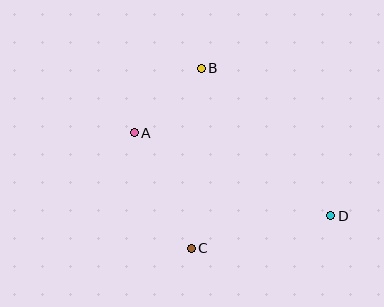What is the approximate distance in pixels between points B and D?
The distance between B and D is approximately 196 pixels.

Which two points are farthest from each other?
Points A and D are farthest from each other.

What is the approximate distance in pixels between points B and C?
The distance between B and C is approximately 180 pixels.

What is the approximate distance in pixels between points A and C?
The distance between A and C is approximately 129 pixels.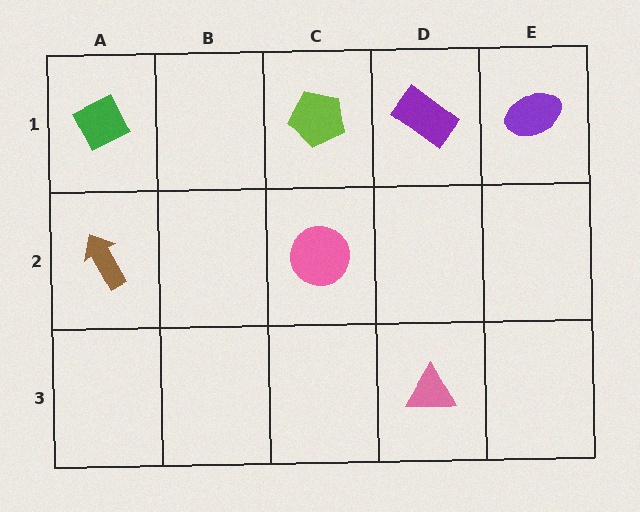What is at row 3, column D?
A pink triangle.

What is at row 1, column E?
A purple ellipse.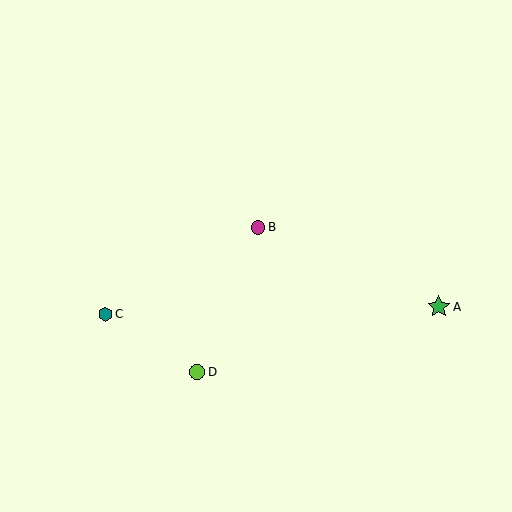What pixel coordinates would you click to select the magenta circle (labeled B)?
Click at (258, 227) to select the magenta circle B.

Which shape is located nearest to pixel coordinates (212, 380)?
The lime circle (labeled D) at (197, 372) is nearest to that location.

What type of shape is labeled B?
Shape B is a magenta circle.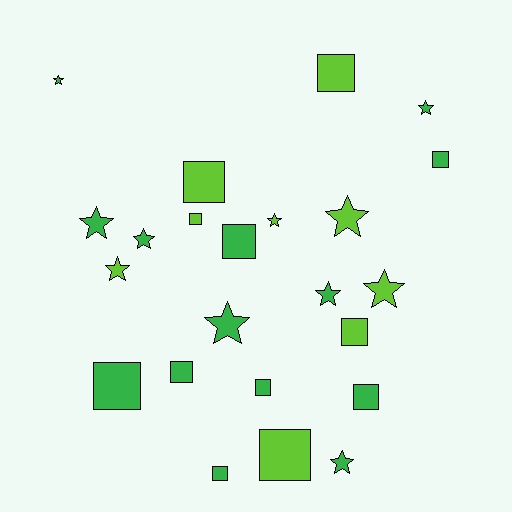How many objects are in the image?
There are 23 objects.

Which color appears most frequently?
Green, with 14 objects.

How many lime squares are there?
There are 5 lime squares.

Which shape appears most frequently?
Square, with 12 objects.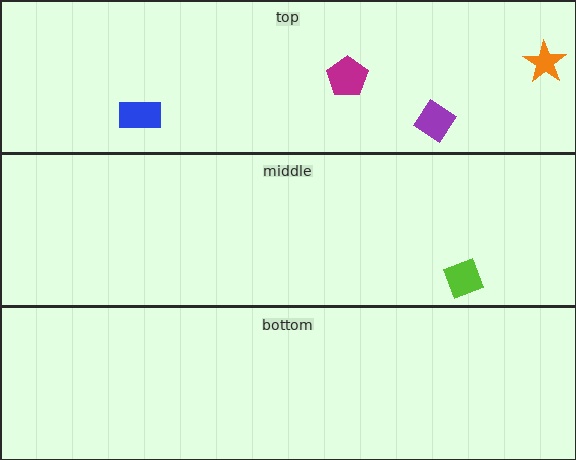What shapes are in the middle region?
The lime diamond.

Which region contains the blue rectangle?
The top region.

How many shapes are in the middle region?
1.